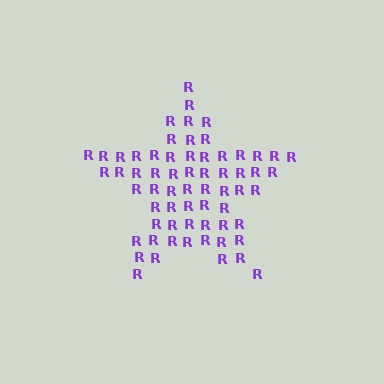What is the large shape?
The large shape is a star.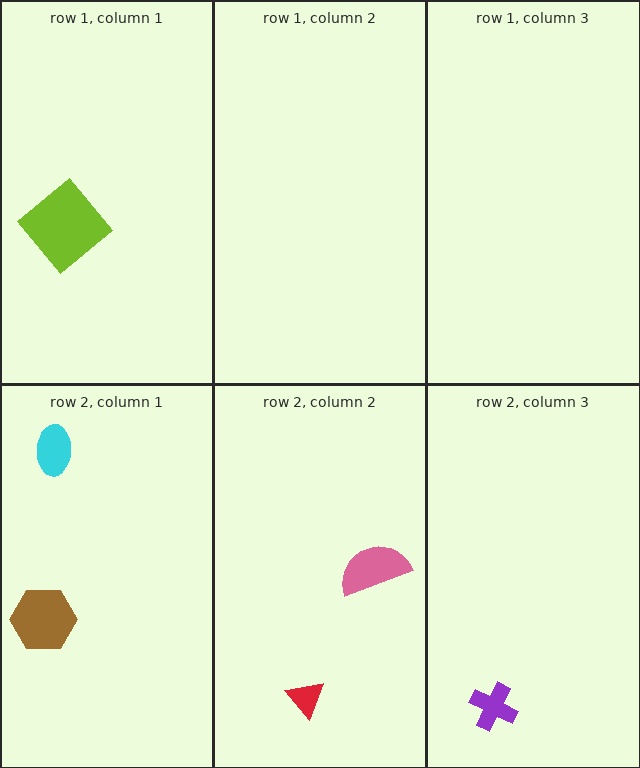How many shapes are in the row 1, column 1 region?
1.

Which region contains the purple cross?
The row 2, column 3 region.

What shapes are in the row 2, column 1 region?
The brown hexagon, the cyan ellipse.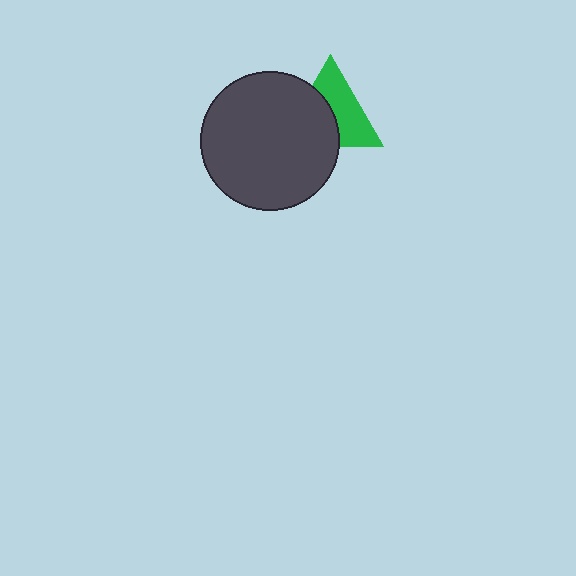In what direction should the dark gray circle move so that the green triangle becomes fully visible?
The dark gray circle should move toward the lower-left. That is the shortest direction to clear the overlap and leave the green triangle fully visible.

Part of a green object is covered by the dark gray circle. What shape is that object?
It is a triangle.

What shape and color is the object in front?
The object in front is a dark gray circle.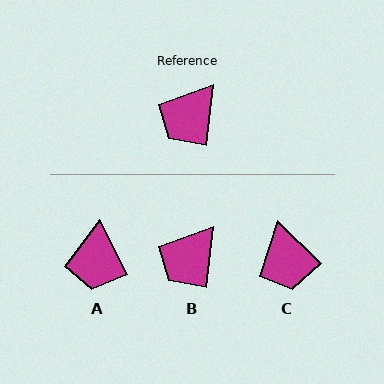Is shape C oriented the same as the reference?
No, it is off by about 51 degrees.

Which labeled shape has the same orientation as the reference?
B.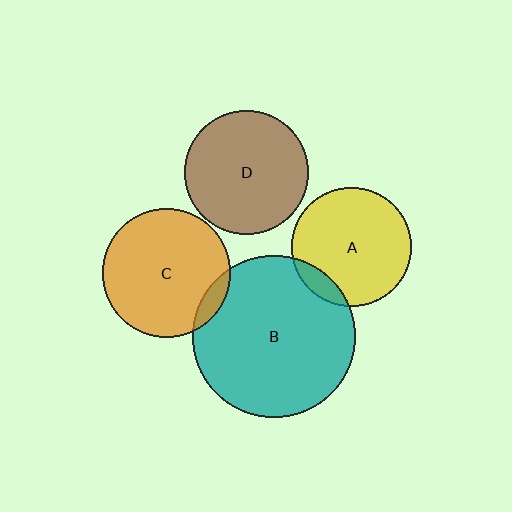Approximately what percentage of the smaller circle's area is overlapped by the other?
Approximately 10%.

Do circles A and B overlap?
Yes.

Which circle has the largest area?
Circle B (teal).